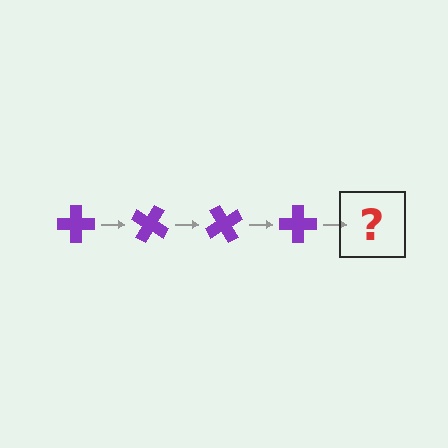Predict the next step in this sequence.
The next step is a purple cross rotated 120 degrees.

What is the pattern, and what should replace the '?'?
The pattern is that the cross rotates 30 degrees each step. The '?' should be a purple cross rotated 120 degrees.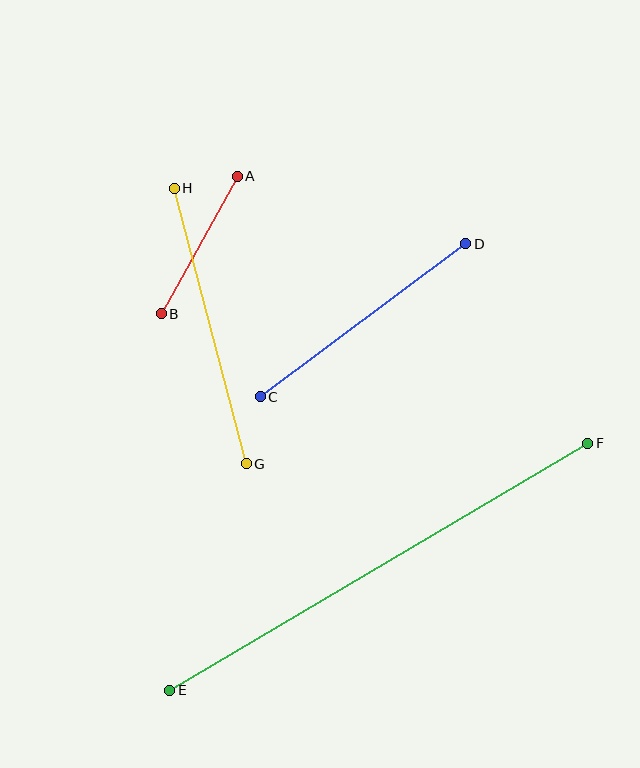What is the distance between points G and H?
The distance is approximately 285 pixels.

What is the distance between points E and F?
The distance is approximately 485 pixels.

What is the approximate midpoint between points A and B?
The midpoint is at approximately (199, 245) pixels.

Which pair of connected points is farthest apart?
Points E and F are farthest apart.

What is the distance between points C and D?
The distance is approximately 256 pixels.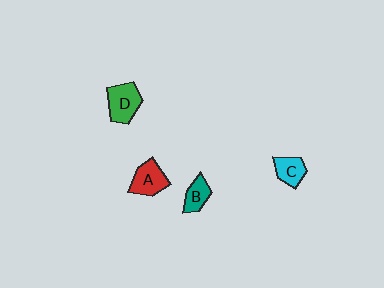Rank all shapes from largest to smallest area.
From largest to smallest: D (green), A (red), C (cyan), B (teal).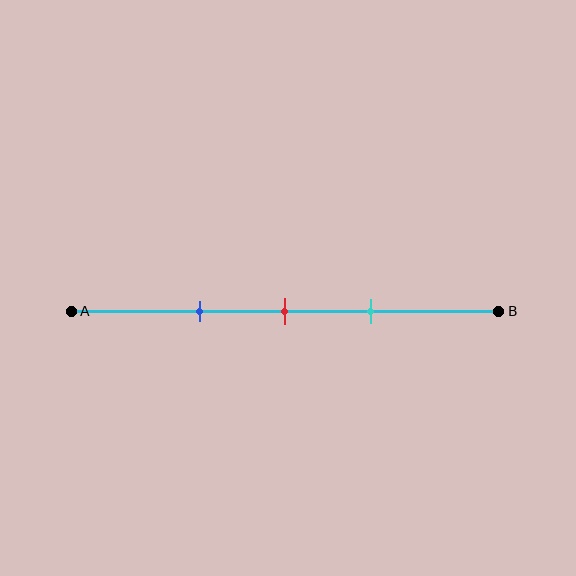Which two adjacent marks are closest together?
The red and cyan marks are the closest adjacent pair.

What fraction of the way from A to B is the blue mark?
The blue mark is approximately 30% (0.3) of the way from A to B.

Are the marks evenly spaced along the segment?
Yes, the marks are approximately evenly spaced.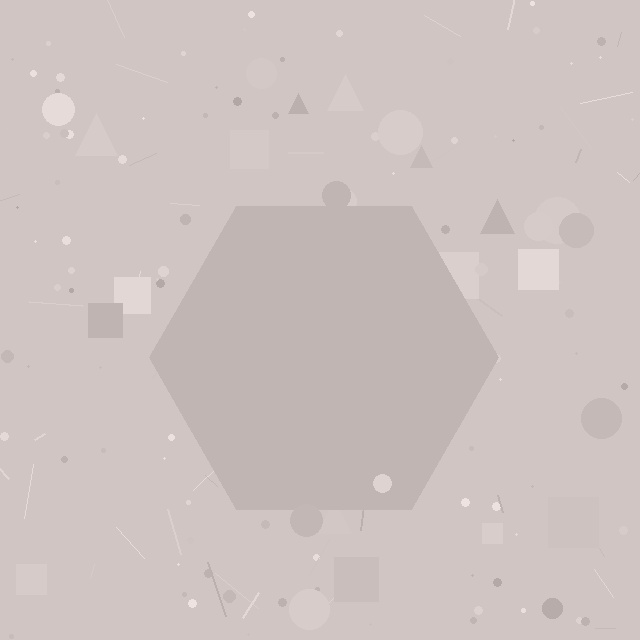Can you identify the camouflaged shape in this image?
The camouflaged shape is a hexagon.